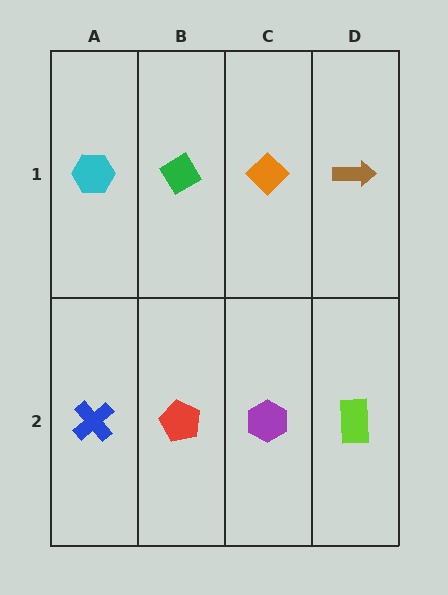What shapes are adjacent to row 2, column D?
A brown arrow (row 1, column D), a purple hexagon (row 2, column C).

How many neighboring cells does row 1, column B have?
3.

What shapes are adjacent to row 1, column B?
A red pentagon (row 2, column B), a cyan hexagon (row 1, column A), an orange diamond (row 1, column C).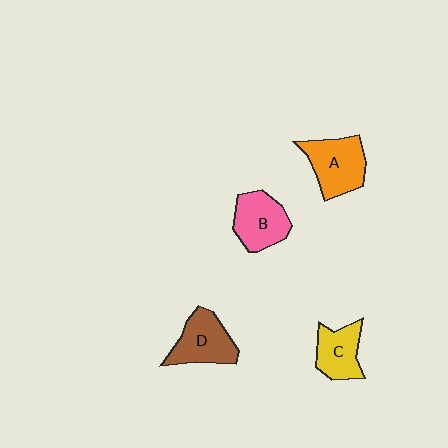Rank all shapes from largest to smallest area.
From largest to smallest: A (orange), D (brown), B (pink), C (yellow).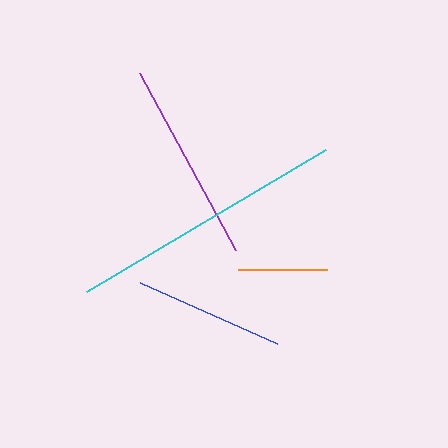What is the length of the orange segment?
The orange segment is approximately 89 pixels long.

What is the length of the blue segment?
The blue segment is approximately 150 pixels long.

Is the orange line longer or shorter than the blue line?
The blue line is longer than the orange line.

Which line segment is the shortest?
The orange line is the shortest at approximately 89 pixels.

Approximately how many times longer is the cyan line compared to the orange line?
The cyan line is approximately 3.1 times the length of the orange line.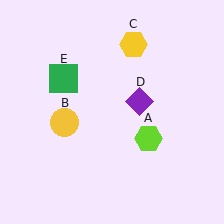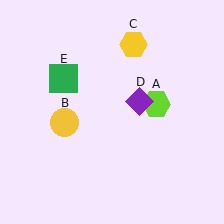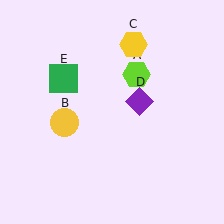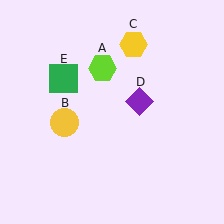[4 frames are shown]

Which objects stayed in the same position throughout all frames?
Yellow circle (object B) and yellow hexagon (object C) and purple diamond (object D) and green square (object E) remained stationary.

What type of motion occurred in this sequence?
The lime hexagon (object A) rotated counterclockwise around the center of the scene.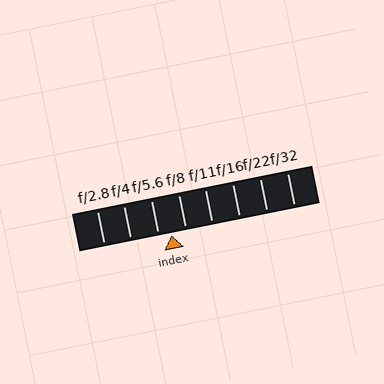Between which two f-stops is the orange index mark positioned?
The index mark is between f/5.6 and f/8.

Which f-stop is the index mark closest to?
The index mark is closest to f/5.6.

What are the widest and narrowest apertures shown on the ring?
The widest aperture shown is f/2.8 and the narrowest is f/32.